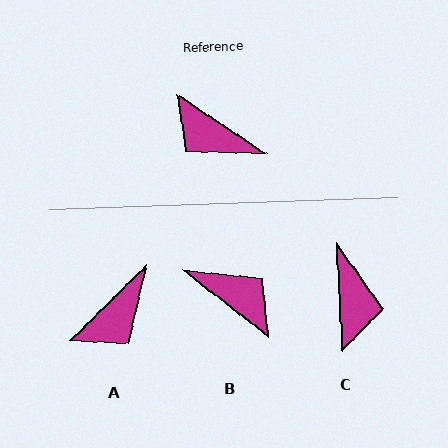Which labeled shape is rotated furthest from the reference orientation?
B, about 175 degrees away.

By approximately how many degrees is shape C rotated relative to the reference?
Approximately 126 degrees counter-clockwise.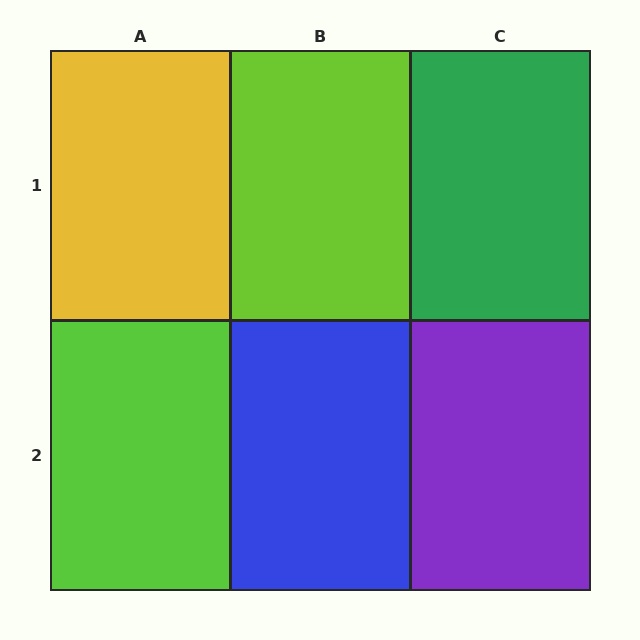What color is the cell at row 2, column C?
Purple.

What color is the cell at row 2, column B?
Blue.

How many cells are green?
1 cell is green.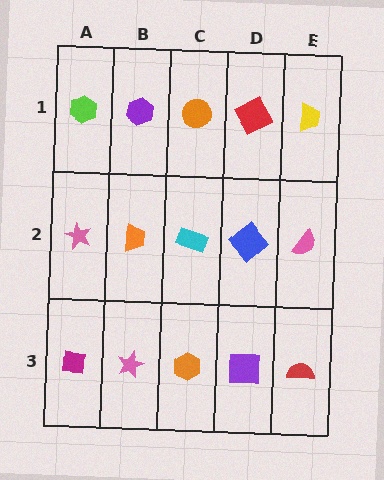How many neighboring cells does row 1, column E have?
2.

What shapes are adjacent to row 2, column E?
A yellow trapezoid (row 1, column E), a red semicircle (row 3, column E), a blue diamond (row 2, column D).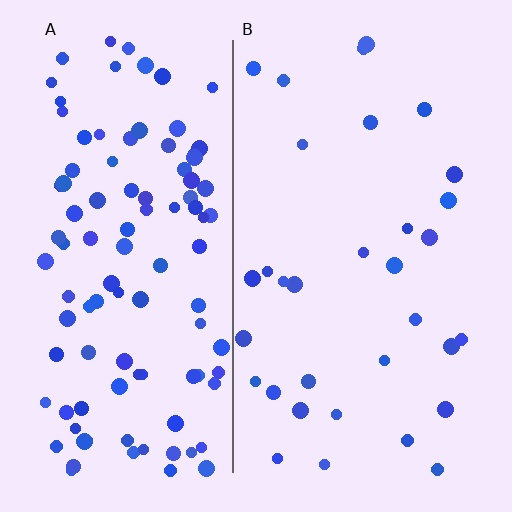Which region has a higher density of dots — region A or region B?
A (the left).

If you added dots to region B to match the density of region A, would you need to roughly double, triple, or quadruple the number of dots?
Approximately triple.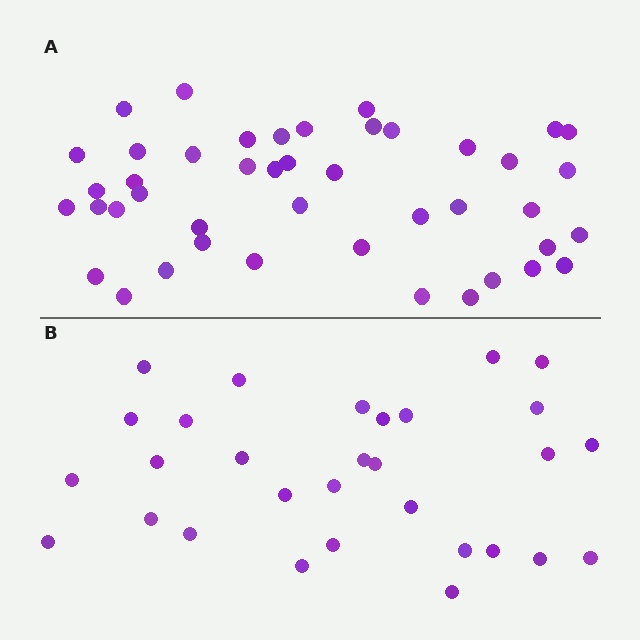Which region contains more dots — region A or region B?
Region A (the top region) has more dots.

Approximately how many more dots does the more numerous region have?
Region A has approximately 15 more dots than region B.